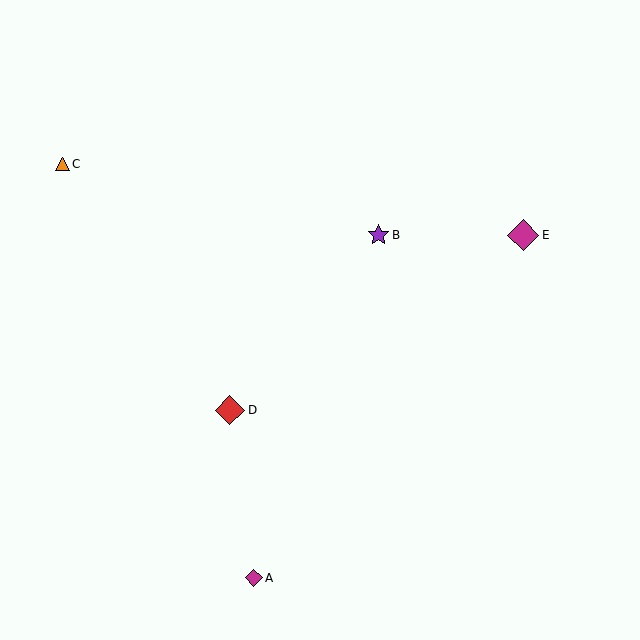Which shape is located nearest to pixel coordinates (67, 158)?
The orange triangle (labeled C) at (62, 164) is nearest to that location.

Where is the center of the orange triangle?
The center of the orange triangle is at (62, 164).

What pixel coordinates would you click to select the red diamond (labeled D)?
Click at (230, 410) to select the red diamond D.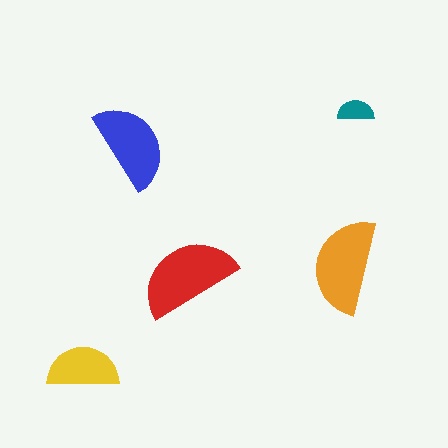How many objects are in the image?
There are 5 objects in the image.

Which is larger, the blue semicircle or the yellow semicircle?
The blue one.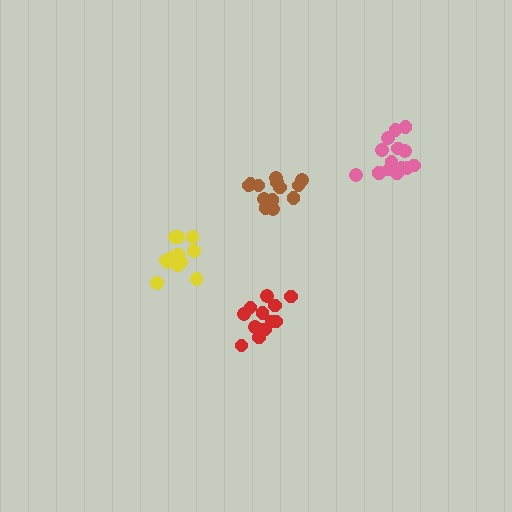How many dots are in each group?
Group 1: 13 dots, Group 2: 13 dots, Group 3: 15 dots, Group 4: 15 dots (56 total).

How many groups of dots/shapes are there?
There are 4 groups.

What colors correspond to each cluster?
The clusters are colored: red, yellow, pink, brown.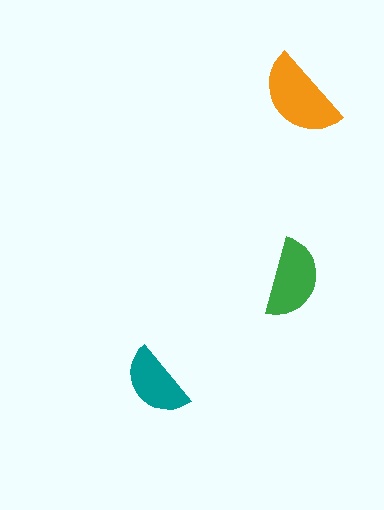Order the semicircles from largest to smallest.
the orange one, the green one, the teal one.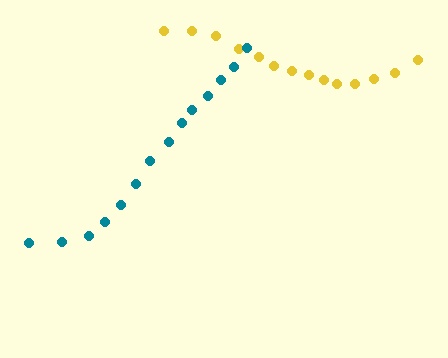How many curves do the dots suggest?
There are 2 distinct paths.